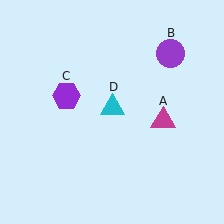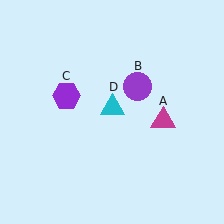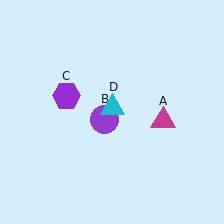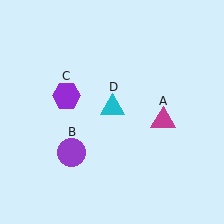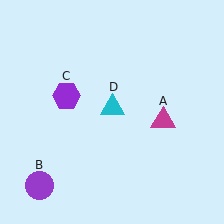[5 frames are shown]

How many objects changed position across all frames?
1 object changed position: purple circle (object B).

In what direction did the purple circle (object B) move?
The purple circle (object B) moved down and to the left.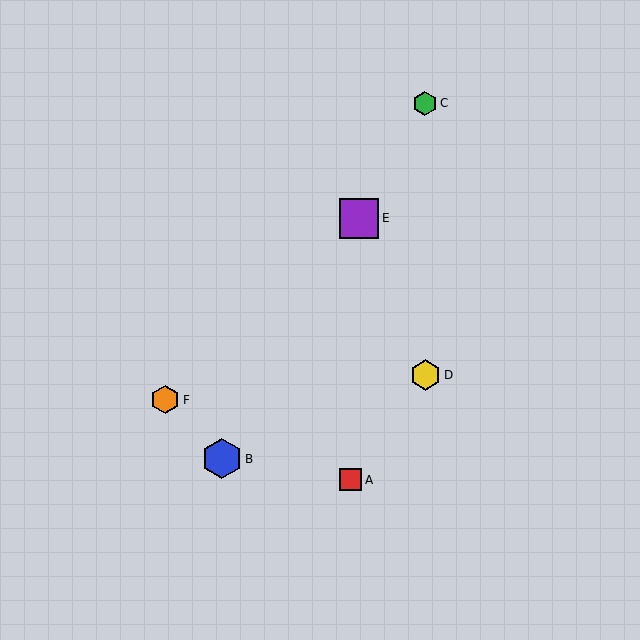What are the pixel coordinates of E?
Object E is at (359, 218).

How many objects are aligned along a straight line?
3 objects (B, C, E) are aligned along a straight line.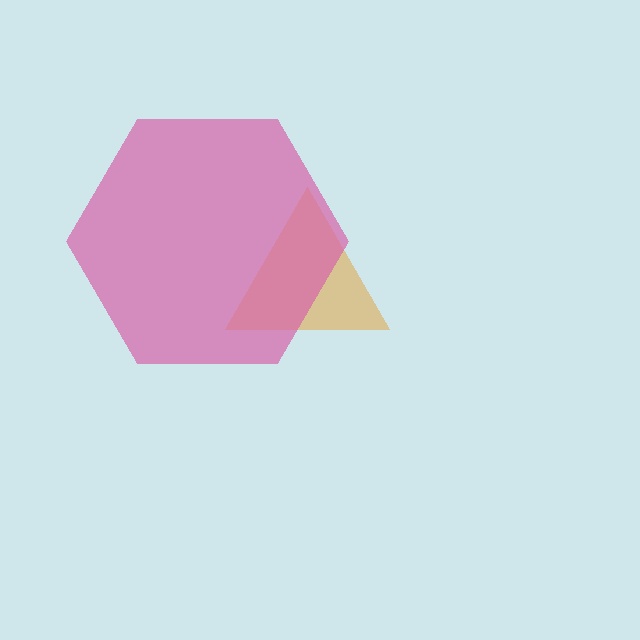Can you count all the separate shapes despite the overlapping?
Yes, there are 2 separate shapes.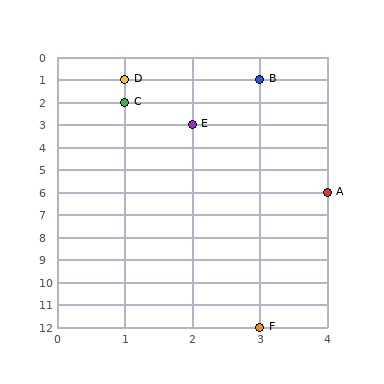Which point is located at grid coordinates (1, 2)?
Point C is at (1, 2).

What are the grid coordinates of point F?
Point F is at grid coordinates (3, 12).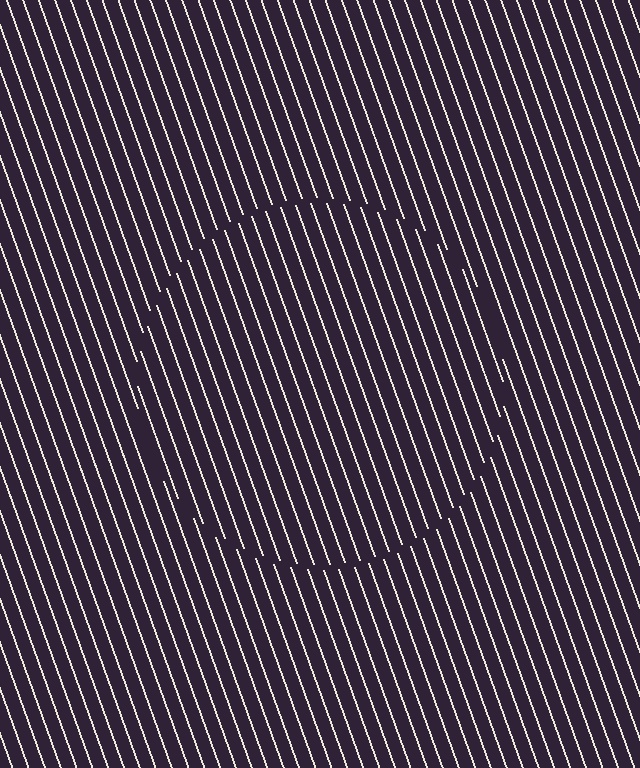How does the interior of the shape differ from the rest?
The interior of the shape contains the same grating, shifted by half a period — the contour is defined by the phase discontinuity where line-ends from the inner and outer gratings abut.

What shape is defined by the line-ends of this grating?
An illusory circle. The interior of the shape contains the same grating, shifted by half a period — the contour is defined by the phase discontinuity where line-ends from the inner and outer gratings abut.